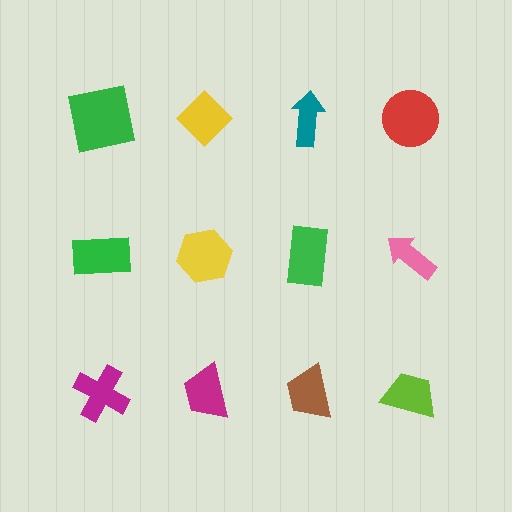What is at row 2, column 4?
A pink arrow.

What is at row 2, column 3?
A green rectangle.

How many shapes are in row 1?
4 shapes.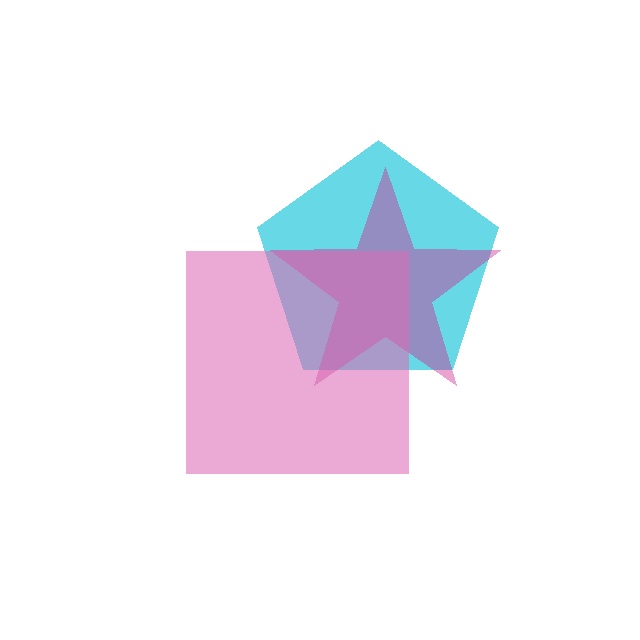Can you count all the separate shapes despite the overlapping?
Yes, there are 3 separate shapes.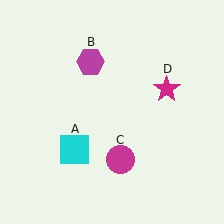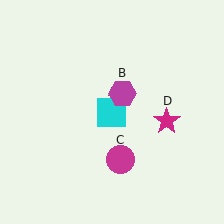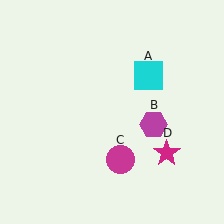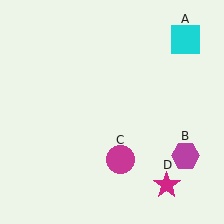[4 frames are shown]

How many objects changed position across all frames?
3 objects changed position: cyan square (object A), magenta hexagon (object B), magenta star (object D).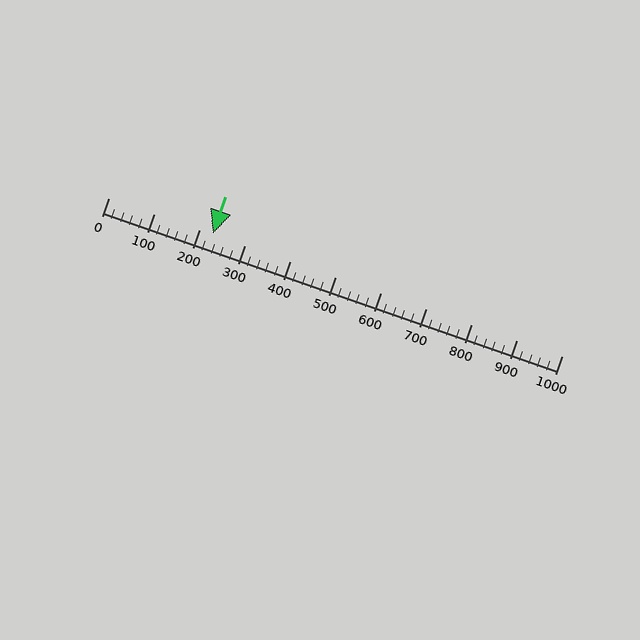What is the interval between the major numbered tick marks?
The major tick marks are spaced 100 units apart.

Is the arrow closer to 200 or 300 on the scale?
The arrow is closer to 200.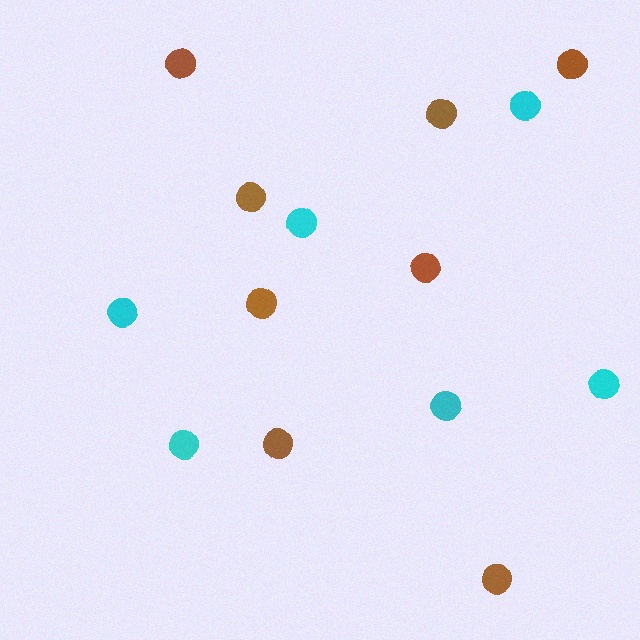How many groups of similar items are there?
There are 2 groups: one group of cyan circles (6) and one group of brown circles (8).